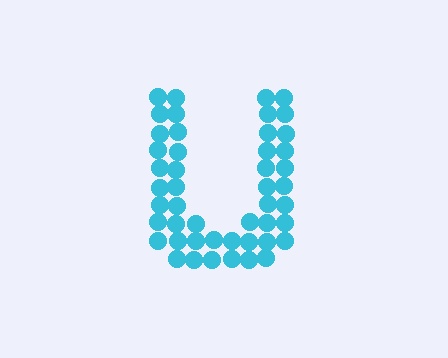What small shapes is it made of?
It is made of small circles.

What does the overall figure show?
The overall figure shows the letter U.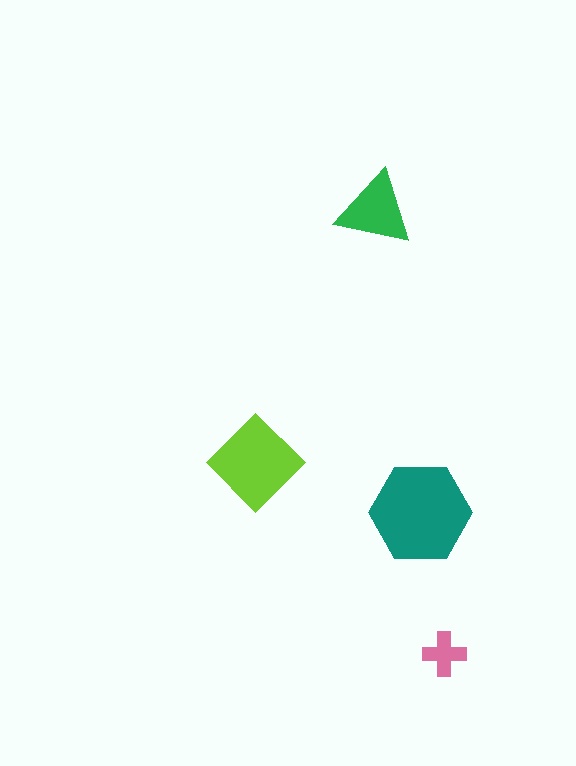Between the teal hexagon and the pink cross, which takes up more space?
The teal hexagon.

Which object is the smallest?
The pink cross.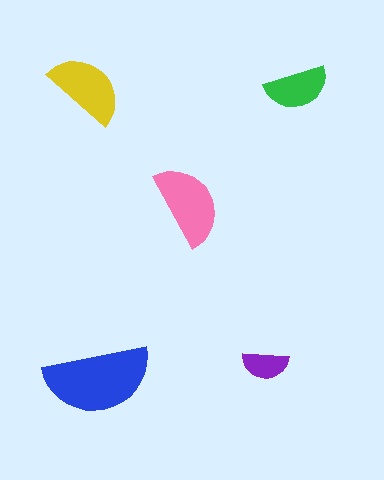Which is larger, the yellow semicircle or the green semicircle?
The yellow one.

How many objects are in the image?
There are 5 objects in the image.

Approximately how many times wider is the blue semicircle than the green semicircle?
About 1.5 times wider.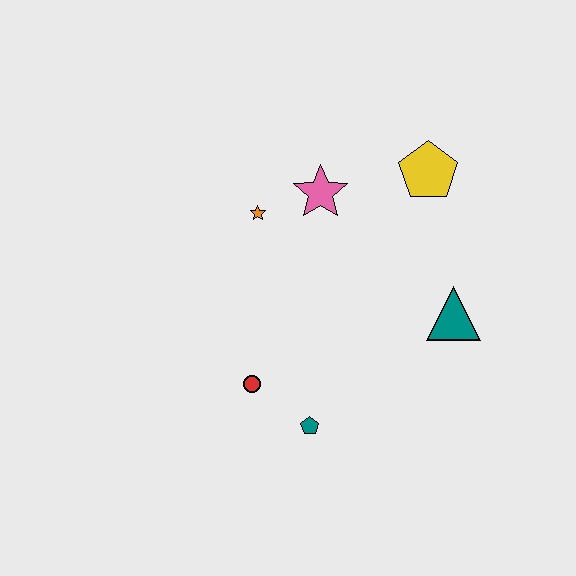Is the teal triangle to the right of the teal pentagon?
Yes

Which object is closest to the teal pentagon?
The red circle is closest to the teal pentagon.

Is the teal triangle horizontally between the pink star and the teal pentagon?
No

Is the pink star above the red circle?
Yes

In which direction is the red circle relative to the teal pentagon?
The red circle is to the left of the teal pentagon.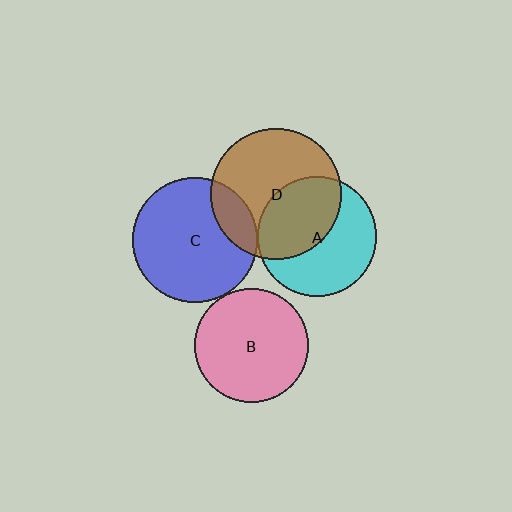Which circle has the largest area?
Circle D (brown).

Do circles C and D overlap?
Yes.